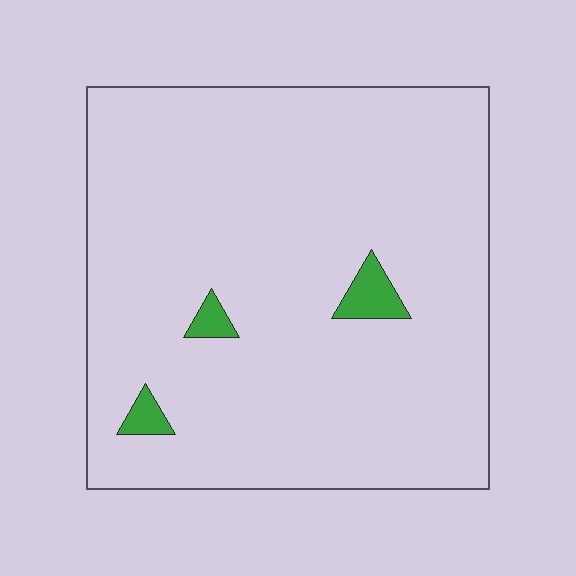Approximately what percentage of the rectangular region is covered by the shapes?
Approximately 5%.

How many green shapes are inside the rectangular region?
3.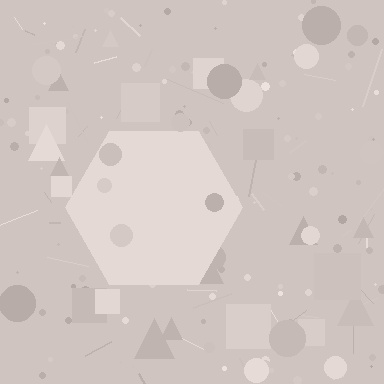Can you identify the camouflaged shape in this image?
The camouflaged shape is a hexagon.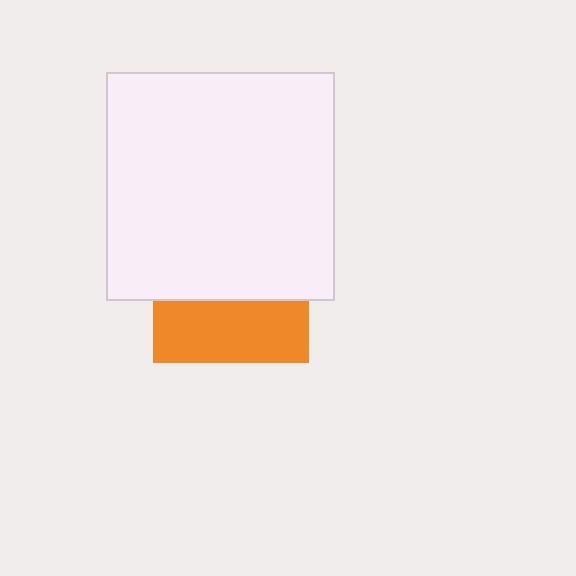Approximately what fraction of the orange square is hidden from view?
Roughly 60% of the orange square is hidden behind the white square.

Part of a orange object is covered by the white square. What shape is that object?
It is a square.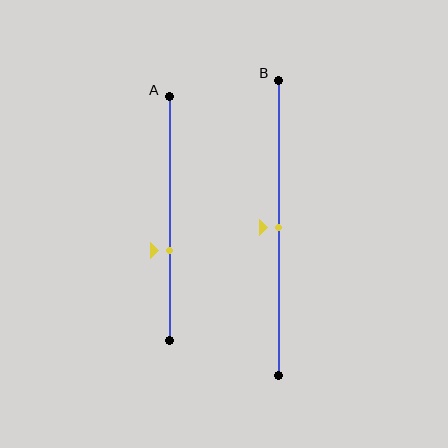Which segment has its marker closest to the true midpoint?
Segment B has its marker closest to the true midpoint.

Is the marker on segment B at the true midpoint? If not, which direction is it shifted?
Yes, the marker on segment B is at the true midpoint.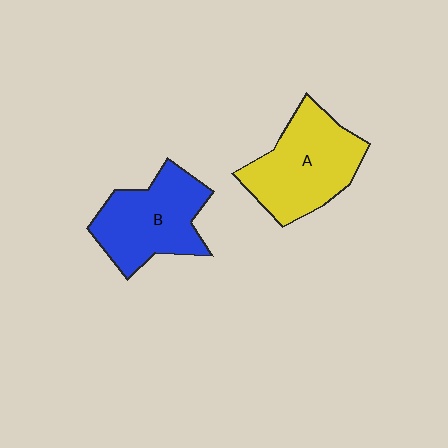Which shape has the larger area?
Shape A (yellow).